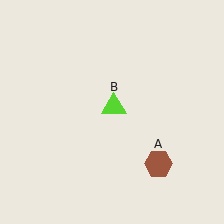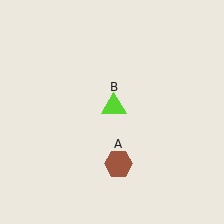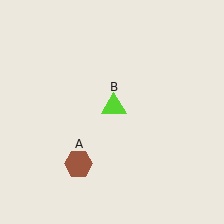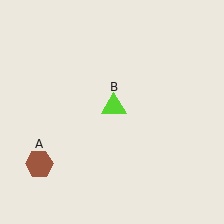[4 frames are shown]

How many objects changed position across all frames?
1 object changed position: brown hexagon (object A).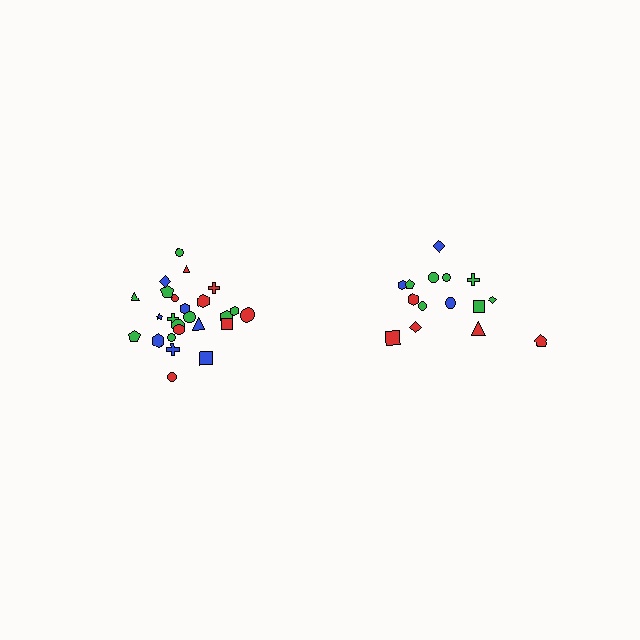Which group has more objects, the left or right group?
The left group.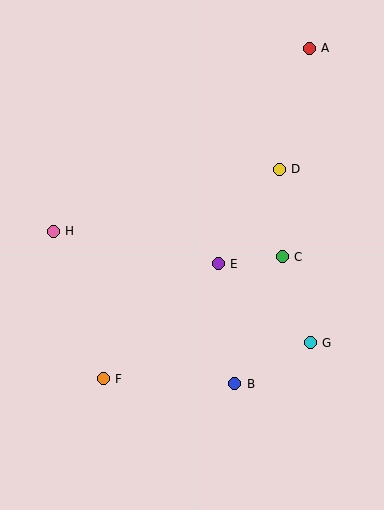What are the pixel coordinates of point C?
Point C is at (282, 257).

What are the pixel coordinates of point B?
Point B is at (235, 384).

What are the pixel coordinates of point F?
Point F is at (103, 379).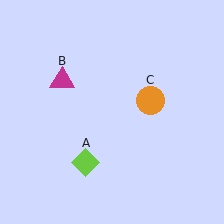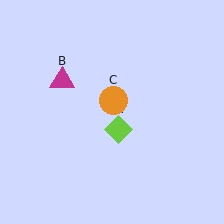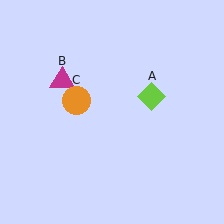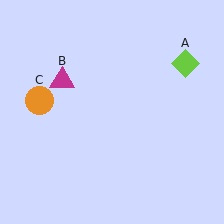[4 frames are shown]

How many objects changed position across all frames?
2 objects changed position: lime diamond (object A), orange circle (object C).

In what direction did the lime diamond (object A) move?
The lime diamond (object A) moved up and to the right.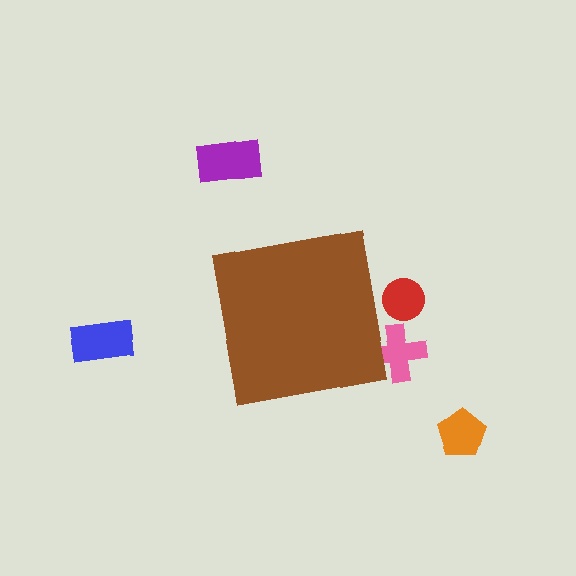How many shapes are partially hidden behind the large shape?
2 shapes are partially hidden.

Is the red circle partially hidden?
Yes, the red circle is partially hidden behind the brown square.